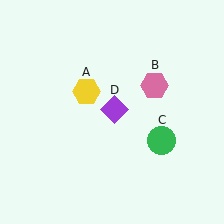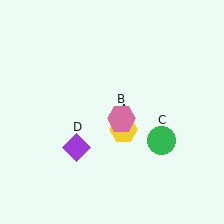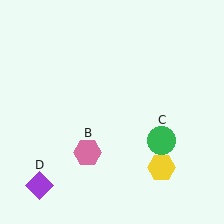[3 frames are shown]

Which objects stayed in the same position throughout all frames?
Green circle (object C) remained stationary.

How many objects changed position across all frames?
3 objects changed position: yellow hexagon (object A), pink hexagon (object B), purple diamond (object D).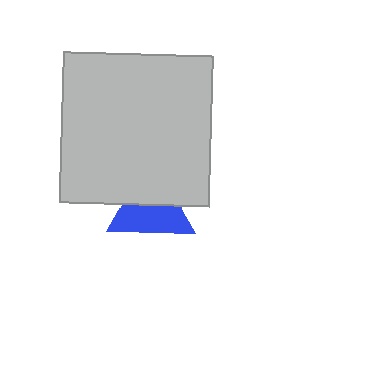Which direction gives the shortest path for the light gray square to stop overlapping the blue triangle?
Moving up gives the shortest separation.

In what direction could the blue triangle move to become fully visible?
The blue triangle could move down. That would shift it out from behind the light gray square entirely.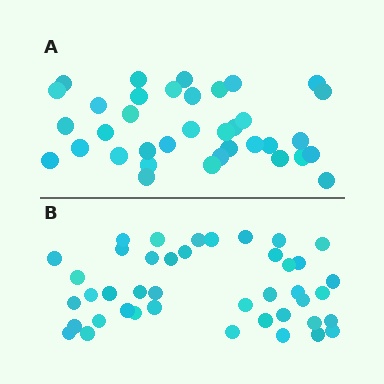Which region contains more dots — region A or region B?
Region B (the bottom region) has more dots.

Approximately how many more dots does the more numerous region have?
Region B has about 6 more dots than region A.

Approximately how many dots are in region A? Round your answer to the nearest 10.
About 40 dots. (The exact count is 36, which rounds to 40.)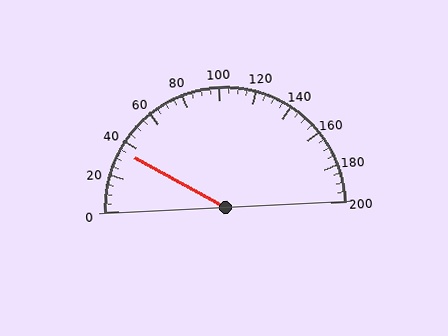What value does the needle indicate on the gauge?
The needle indicates approximately 35.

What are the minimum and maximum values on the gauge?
The gauge ranges from 0 to 200.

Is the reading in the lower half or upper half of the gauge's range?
The reading is in the lower half of the range (0 to 200).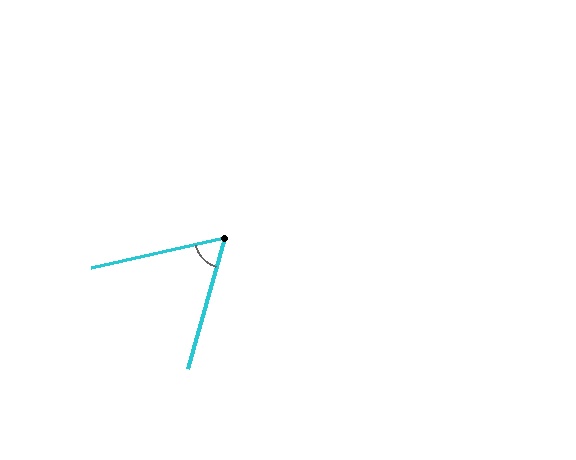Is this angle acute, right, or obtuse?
It is acute.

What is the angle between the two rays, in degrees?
Approximately 61 degrees.